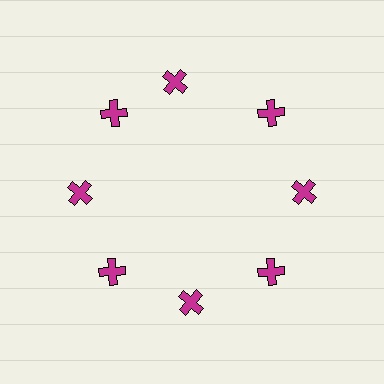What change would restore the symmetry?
The symmetry would be restored by rotating it back into even spacing with its neighbors so that all 8 crosses sit at equal angles and equal distance from the center.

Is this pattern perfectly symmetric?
No. The 8 magenta crosses are arranged in a ring, but one element near the 12 o'clock position is rotated out of alignment along the ring, breaking the 8-fold rotational symmetry.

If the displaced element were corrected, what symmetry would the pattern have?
It would have 8-fold rotational symmetry — the pattern would map onto itself every 45 degrees.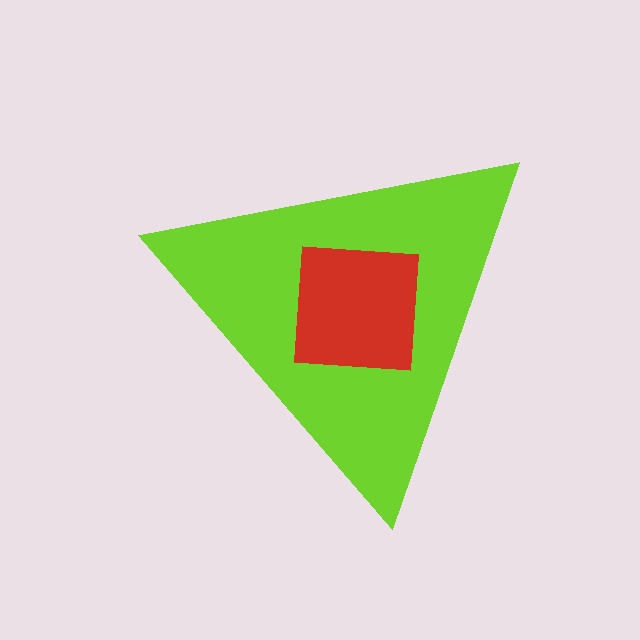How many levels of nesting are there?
2.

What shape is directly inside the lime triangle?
The red square.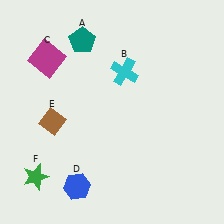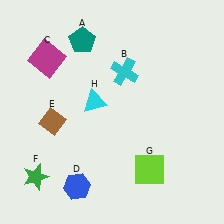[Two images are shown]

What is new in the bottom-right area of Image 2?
A lime square (G) was added in the bottom-right area of Image 2.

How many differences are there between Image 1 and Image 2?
There are 2 differences between the two images.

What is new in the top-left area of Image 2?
A cyan triangle (H) was added in the top-left area of Image 2.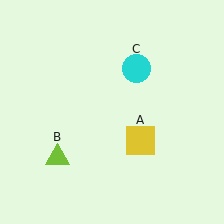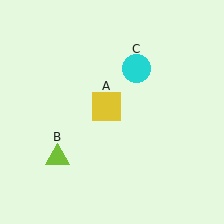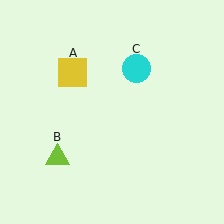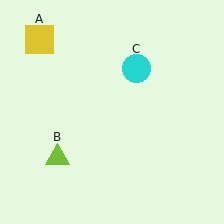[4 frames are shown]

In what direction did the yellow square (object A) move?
The yellow square (object A) moved up and to the left.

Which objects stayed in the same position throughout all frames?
Lime triangle (object B) and cyan circle (object C) remained stationary.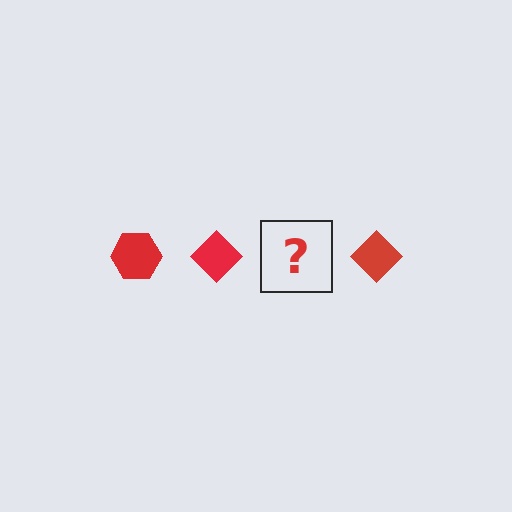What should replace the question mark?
The question mark should be replaced with a red hexagon.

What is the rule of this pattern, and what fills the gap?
The rule is that the pattern cycles through hexagon, diamond shapes in red. The gap should be filled with a red hexagon.